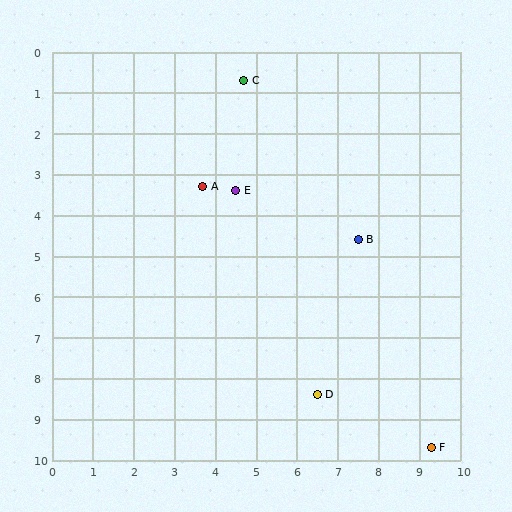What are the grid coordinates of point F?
Point F is at approximately (9.3, 9.7).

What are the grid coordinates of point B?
Point B is at approximately (7.5, 4.6).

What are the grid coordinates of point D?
Point D is at approximately (6.5, 8.4).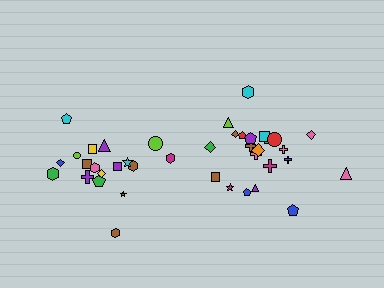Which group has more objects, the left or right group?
The right group.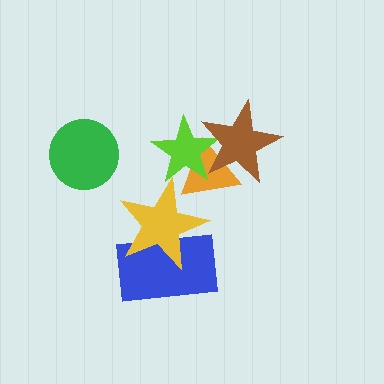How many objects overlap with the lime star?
2 objects overlap with the lime star.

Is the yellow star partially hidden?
Yes, it is partially covered by another shape.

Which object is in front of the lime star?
The brown star is in front of the lime star.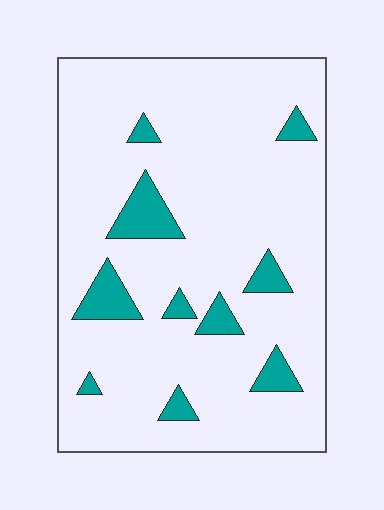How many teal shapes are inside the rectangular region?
10.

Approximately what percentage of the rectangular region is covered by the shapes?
Approximately 10%.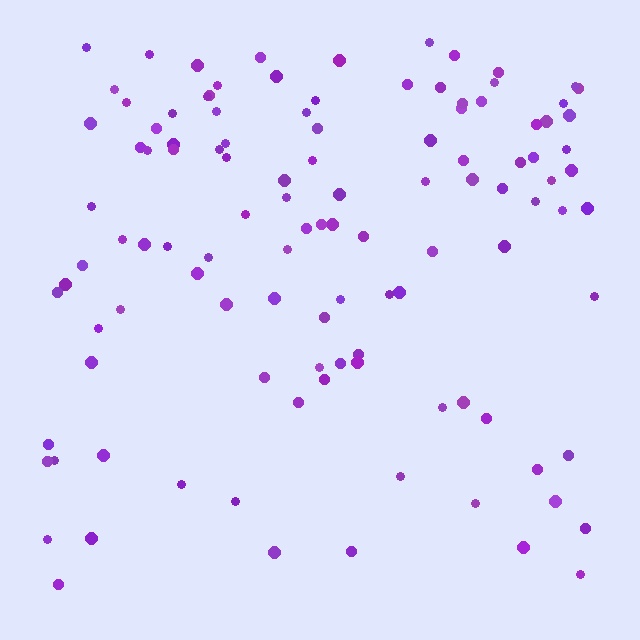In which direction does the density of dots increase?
From bottom to top, with the top side densest.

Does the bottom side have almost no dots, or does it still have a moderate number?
Still a moderate number, just noticeably fewer than the top.